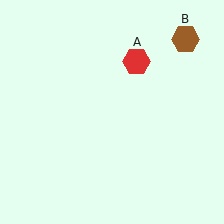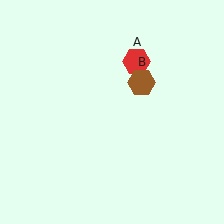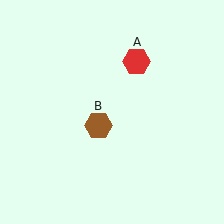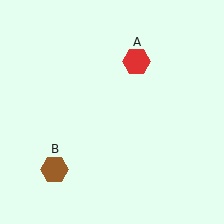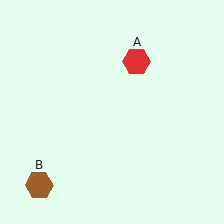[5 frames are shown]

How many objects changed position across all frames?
1 object changed position: brown hexagon (object B).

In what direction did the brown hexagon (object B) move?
The brown hexagon (object B) moved down and to the left.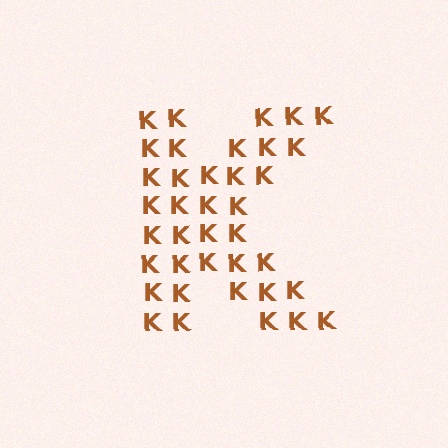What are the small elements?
The small elements are letter K's.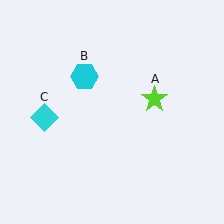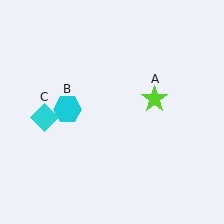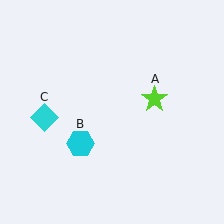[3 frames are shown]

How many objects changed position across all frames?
1 object changed position: cyan hexagon (object B).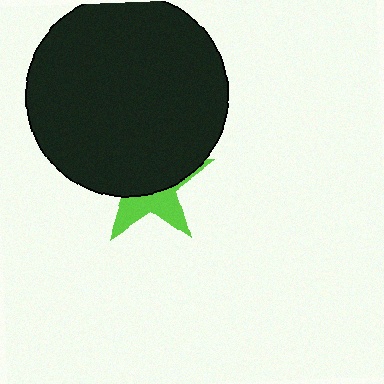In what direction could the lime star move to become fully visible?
The lime star could move down. That would shift it out from behind the black circle entirely.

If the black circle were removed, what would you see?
You would see the complete lime star.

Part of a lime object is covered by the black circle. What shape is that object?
It is a star.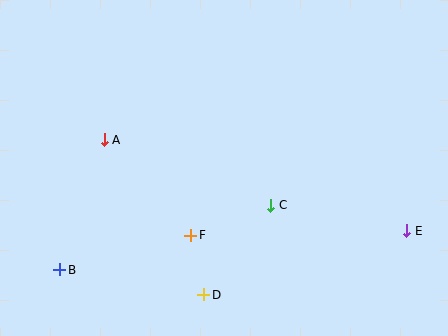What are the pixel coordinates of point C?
Point C is at (271, 205).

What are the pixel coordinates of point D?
Point D is at (204, 295).